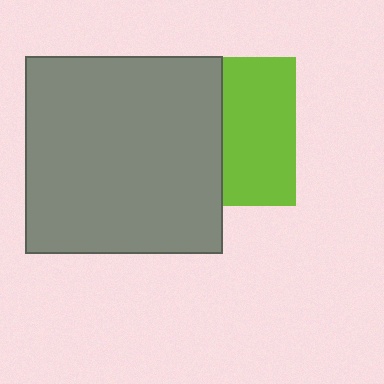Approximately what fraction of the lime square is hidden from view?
Roughly 51% of the lime square is hidden behind the gray square.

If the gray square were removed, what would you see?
You would see the complete lime square.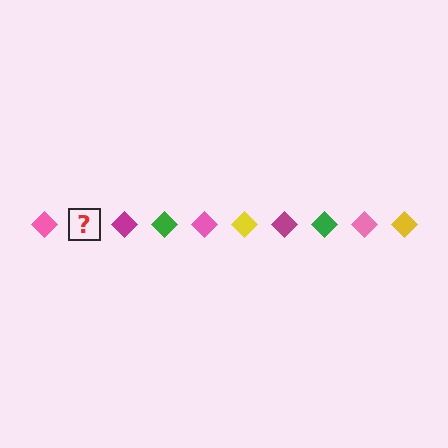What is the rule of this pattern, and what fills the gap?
The rule is that the pattern cycles through pink, yellow, magenta, green diamonds. The gap should be filled with a yellow diamond.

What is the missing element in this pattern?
The missing element is a yellow diamond.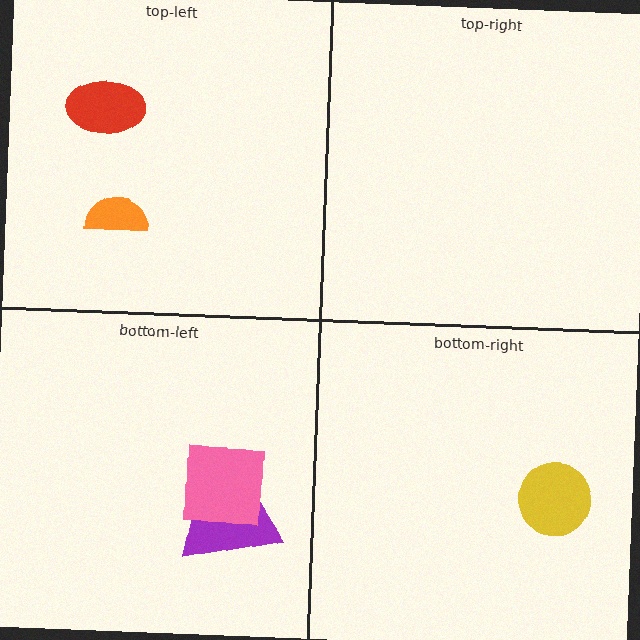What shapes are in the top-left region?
The red ellipse, the orange semicircle.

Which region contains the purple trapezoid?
The bottom-left region.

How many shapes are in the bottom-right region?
1.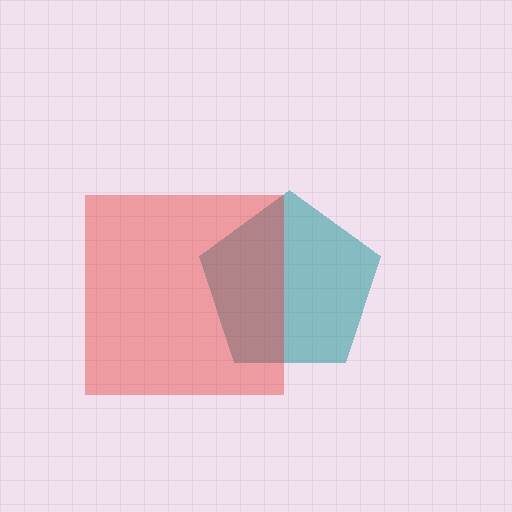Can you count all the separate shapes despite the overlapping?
Yes, there are 2 separate shapes.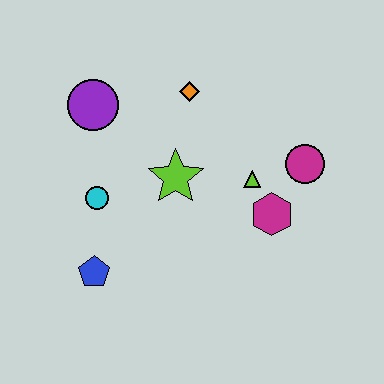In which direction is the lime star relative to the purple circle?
The lime star is to the right of the purple circle.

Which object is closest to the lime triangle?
The magenta hexagon is closest to the lime triangle.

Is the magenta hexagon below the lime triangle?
Yes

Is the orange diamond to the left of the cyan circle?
No